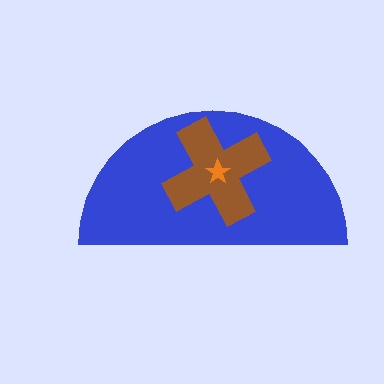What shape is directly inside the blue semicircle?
The brown cross.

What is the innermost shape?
The orange star.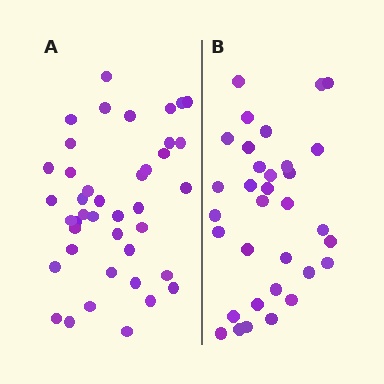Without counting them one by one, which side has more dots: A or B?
Region A (the left region) has more dots.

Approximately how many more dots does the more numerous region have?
Region A has roughly 8 or so more dots than region B.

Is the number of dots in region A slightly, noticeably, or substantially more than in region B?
Region A has only slightly more — the two regions are fairly close. The ratio is roughly 1.2 to 1.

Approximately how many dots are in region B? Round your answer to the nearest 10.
About 30 dots. (The exact count is 33, which rounds to 30.)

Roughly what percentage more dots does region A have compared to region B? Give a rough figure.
About 25% more.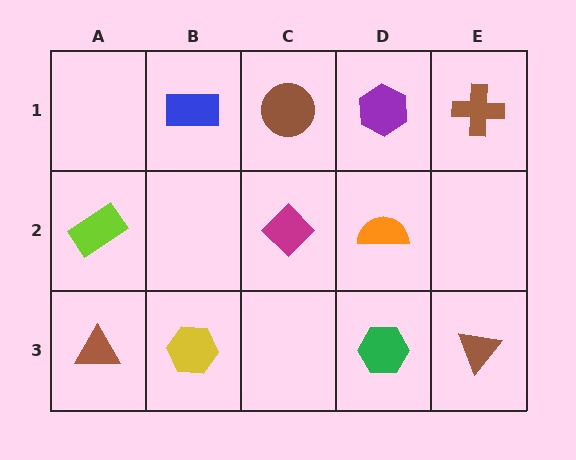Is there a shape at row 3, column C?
No, that cell is empty.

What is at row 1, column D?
A purple hexagon.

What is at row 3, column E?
A brown triangle.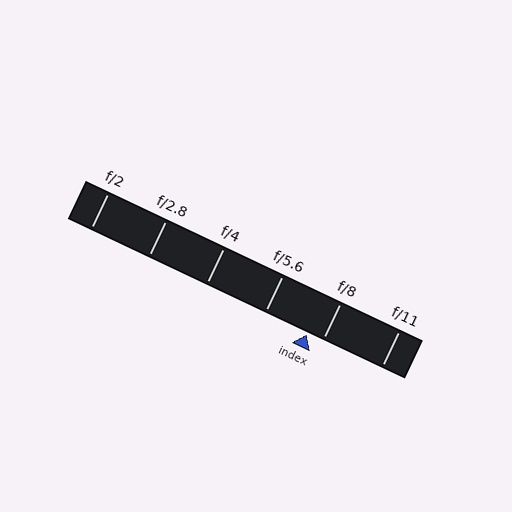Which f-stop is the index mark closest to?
The index mark is closest to f/8.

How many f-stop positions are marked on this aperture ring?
There are 6 f-stop positions marked.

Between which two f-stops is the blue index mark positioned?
The index mark is between f/5.6 and f/8.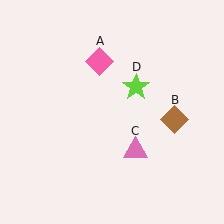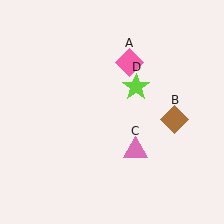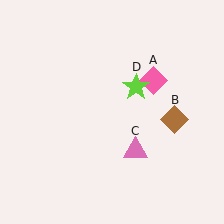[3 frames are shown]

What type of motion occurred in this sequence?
The pink diamond (object A) rotated clockwise around the center of the scene.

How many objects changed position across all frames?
1 object changed position: pink diamond (object A).